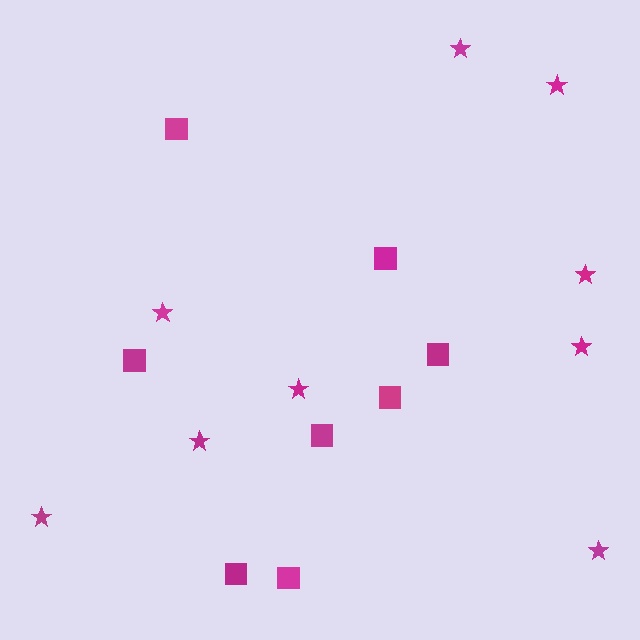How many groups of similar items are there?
There are 2 groups: one group of stars (9) and one group of squares (8).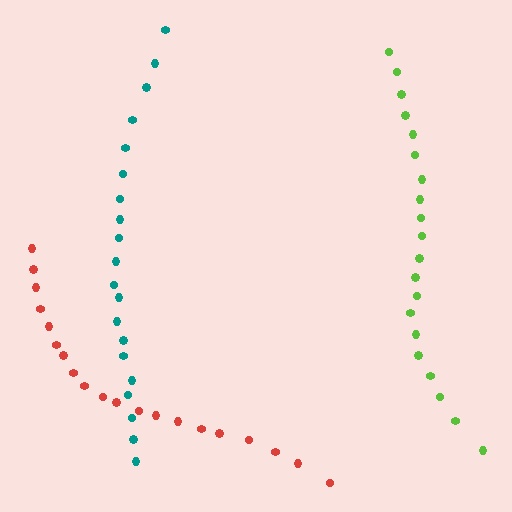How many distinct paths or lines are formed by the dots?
There are 3 distinct paths.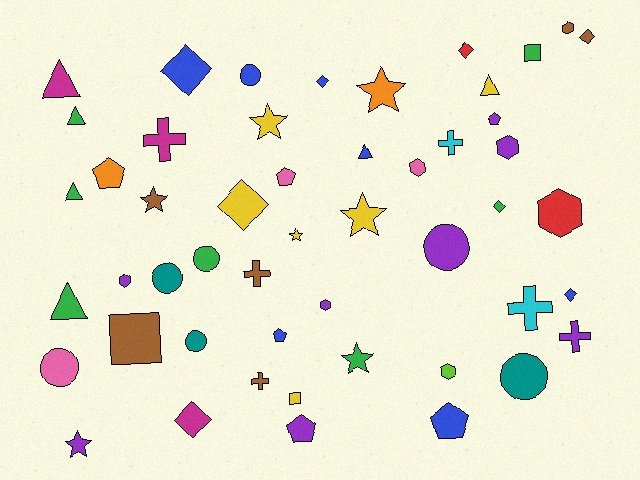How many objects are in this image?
There are 50 objects.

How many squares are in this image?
There are 3 squares.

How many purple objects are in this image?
There are 8 purple objects.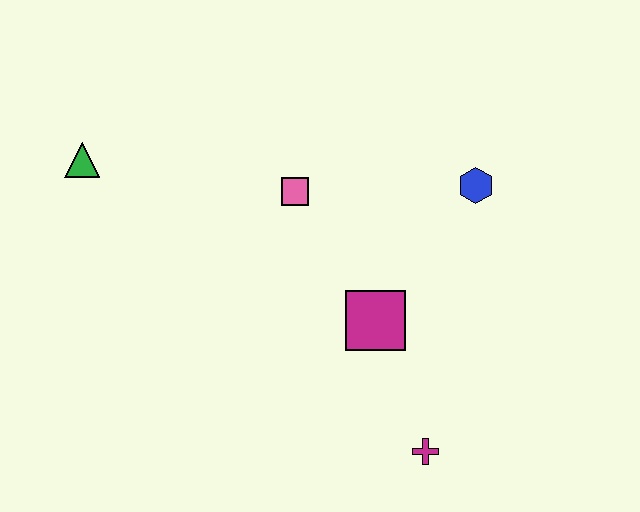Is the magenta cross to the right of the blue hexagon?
No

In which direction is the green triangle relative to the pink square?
The green triangle is to the left of the pink square.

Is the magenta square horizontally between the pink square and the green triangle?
No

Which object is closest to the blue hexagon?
The magenta square is closest to the blue hexagon.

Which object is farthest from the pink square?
The magenta cross is farthest from the pink square.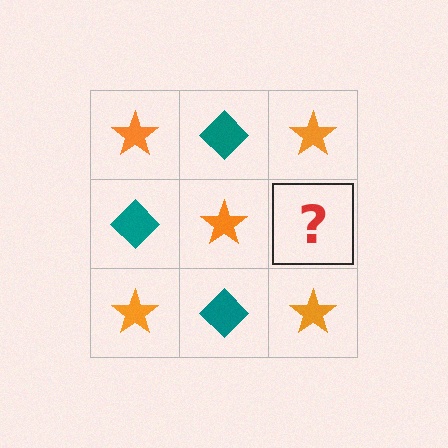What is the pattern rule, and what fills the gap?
The rule is that it alternates orange star and teal diamond in a checkerboard pattern. The gap should be filled with a teal diamond.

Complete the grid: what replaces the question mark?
The question mark should be replaced with a teal diamond.